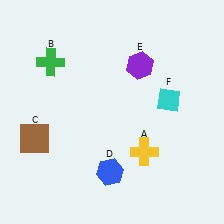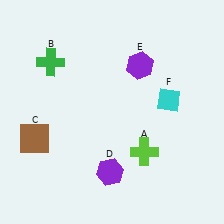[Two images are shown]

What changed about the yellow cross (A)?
In Image 1, A is yellow. In Image 2, it changed to lime.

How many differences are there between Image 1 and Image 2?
There are 2 differences between the two images.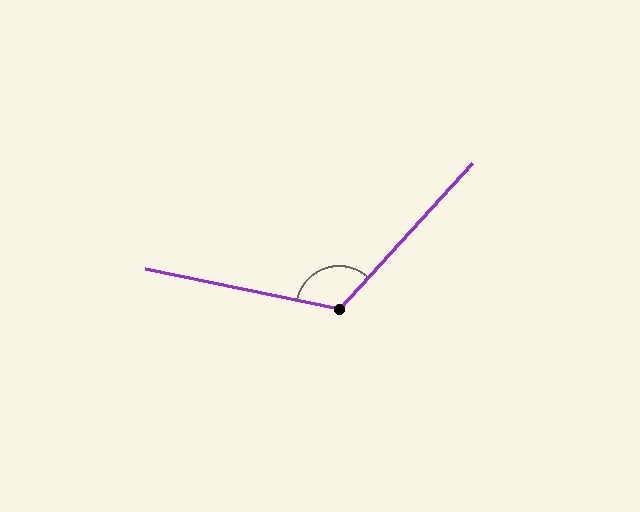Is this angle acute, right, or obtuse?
It is obtuse.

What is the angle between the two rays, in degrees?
Approximately 121 degrees.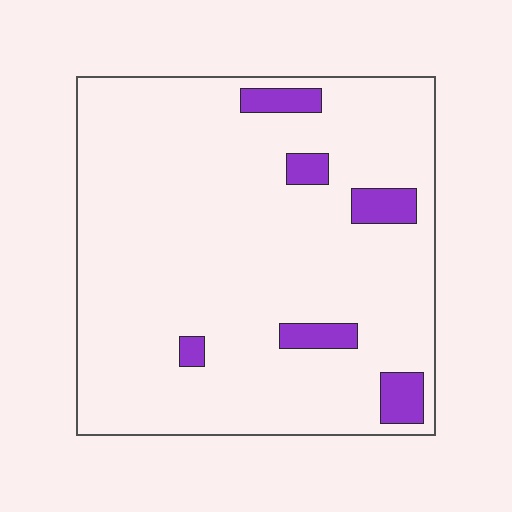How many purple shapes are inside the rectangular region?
6.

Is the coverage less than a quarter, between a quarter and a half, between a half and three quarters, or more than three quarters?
Less than a quarter.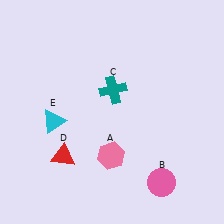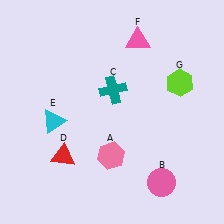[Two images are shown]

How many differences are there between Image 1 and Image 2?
There are 2 differences between the two images.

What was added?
A pink triangle (F), a lime hexagon (G) were added in Image 2.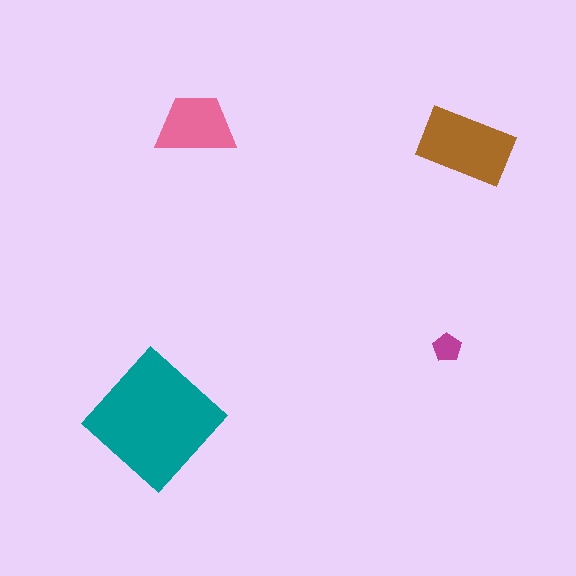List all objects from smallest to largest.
The magenta pentagon, the pink trapezoid, the brown rectangle, the teal diamond.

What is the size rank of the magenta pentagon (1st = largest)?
4th.